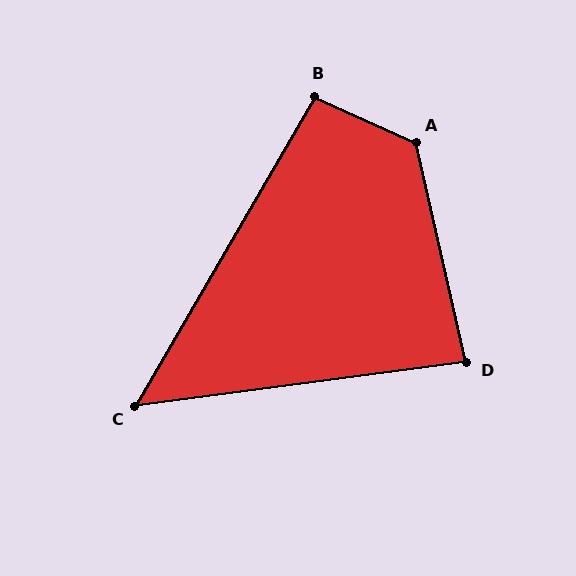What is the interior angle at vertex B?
Approximately 95 degrees (obtuse).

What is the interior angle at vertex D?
Approximately 85 degrees (acute).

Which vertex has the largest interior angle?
A, at approximately 128 degrees.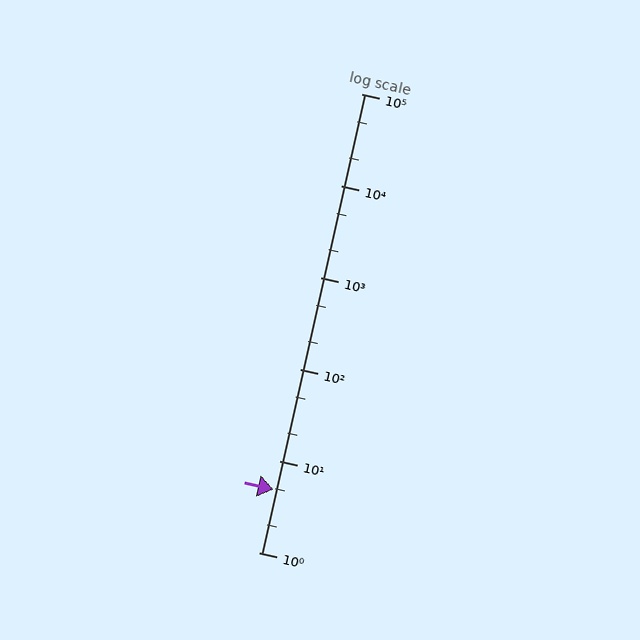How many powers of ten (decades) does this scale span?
The scale spans 5 decades, from 1 to 100000.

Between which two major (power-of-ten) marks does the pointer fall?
The pointer is between 1 and 10.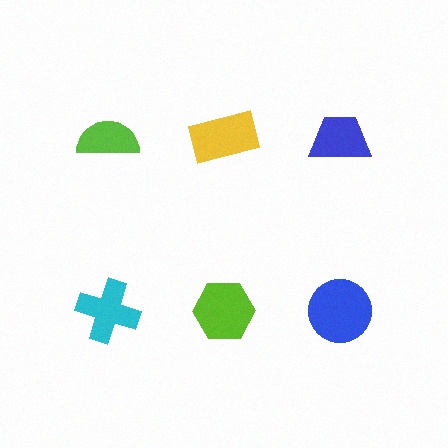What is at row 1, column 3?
A blue trapezoid.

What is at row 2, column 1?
A cyan cross.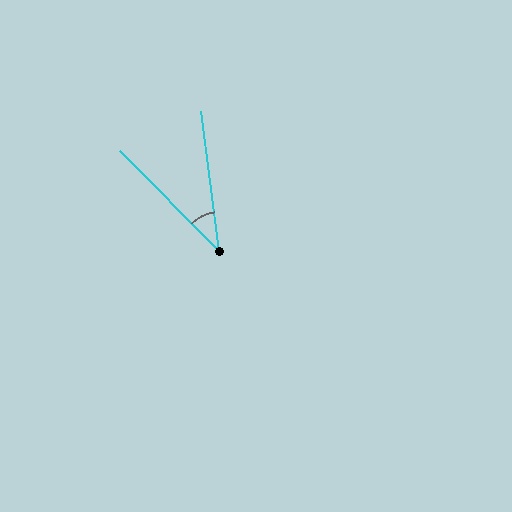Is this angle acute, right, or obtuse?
It is acute.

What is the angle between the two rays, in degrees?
Approximately 37 degrees.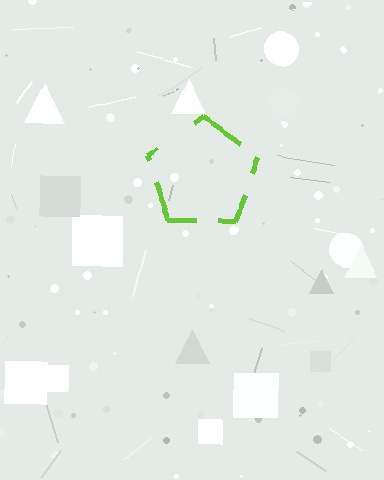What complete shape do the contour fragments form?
The contour fragments form a pentagon.